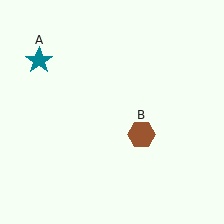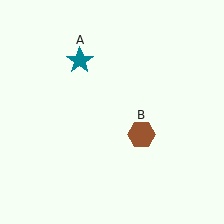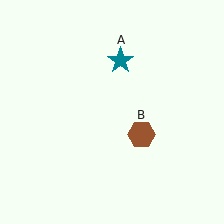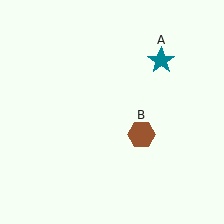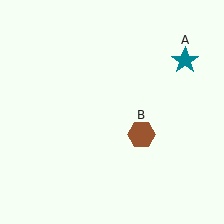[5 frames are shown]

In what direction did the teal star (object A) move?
The teal star (object A) moved right.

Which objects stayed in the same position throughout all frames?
Brown hexagon (object B) remained stationary.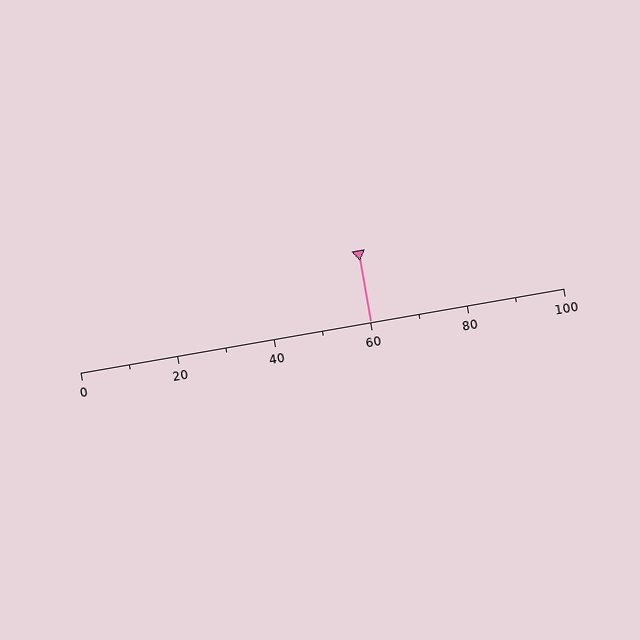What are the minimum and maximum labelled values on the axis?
The axis runs from 0 to 100.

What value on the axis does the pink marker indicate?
The marker indicates approximately 60.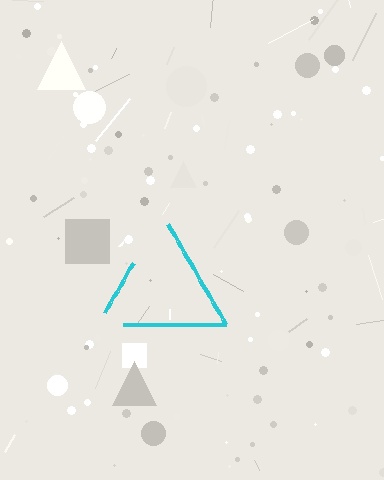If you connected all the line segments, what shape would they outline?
They would outline a triangle.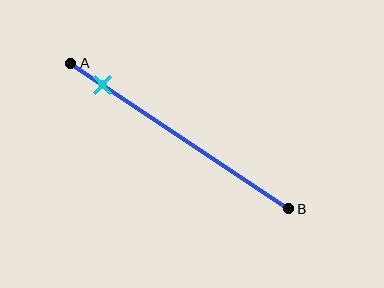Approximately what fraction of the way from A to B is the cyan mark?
The cyan mark is approximately 15% of the way from A to B.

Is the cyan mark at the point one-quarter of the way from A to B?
No, the mark is at about 15% from A, not at the 25% one-quarter point.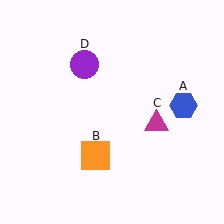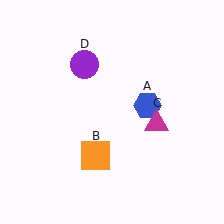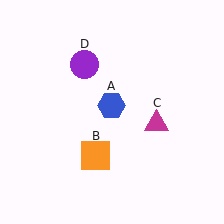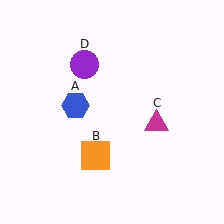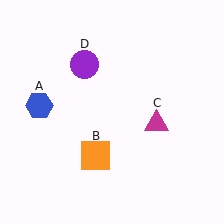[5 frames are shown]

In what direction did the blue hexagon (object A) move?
The blue hexagon (object A) moved left.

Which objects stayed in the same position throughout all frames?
Orange square (object B) and magenta triangle (object C) and purple circle (object D) remained stationary.